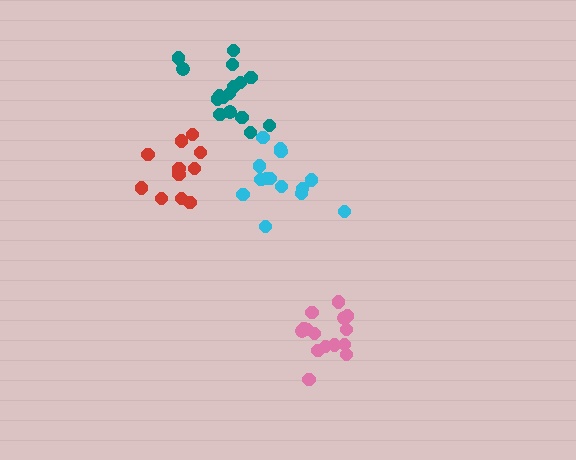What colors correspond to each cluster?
The clusters are colored: red, cyan, pink, teal.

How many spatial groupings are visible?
There are 4 spatial groupings.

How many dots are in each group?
Group 1: 12 dots, Group 2: 14 dots, Group 3: 15 dots, Group 4: 16 dots (57 total).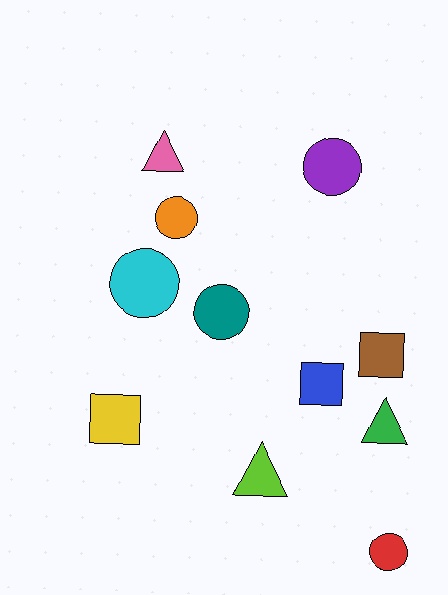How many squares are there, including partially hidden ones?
There are 3 squares.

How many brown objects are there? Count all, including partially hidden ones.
There is 1 brown object.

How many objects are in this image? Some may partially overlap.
There are 11 objects.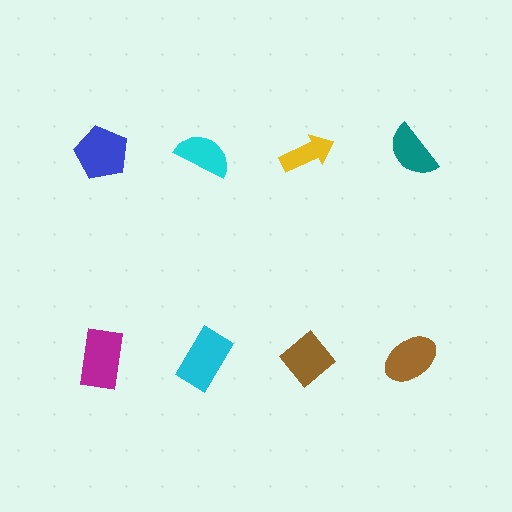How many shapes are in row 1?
4 shapes.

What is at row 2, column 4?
A brown ellipse.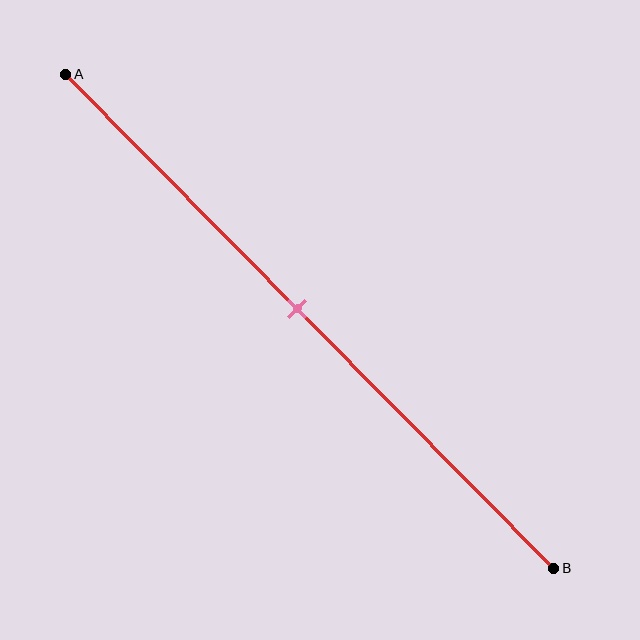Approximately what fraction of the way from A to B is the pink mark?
The pink mark is approximately 50% of the way from A to B.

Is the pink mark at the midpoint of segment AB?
Yes, the mark is approximately at the midpoint.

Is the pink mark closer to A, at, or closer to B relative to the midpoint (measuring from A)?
The pink mark is approximately at the midpoint of segment AB.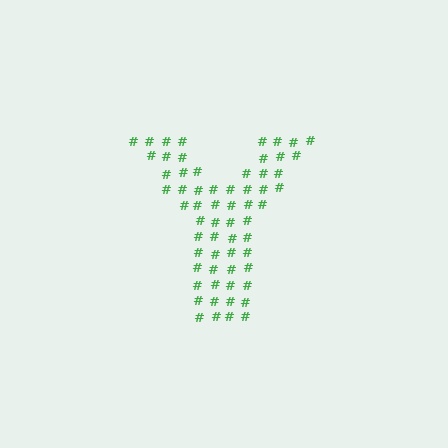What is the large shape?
The large shape is the letter Y.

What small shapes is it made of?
It is made of small hash symbols.